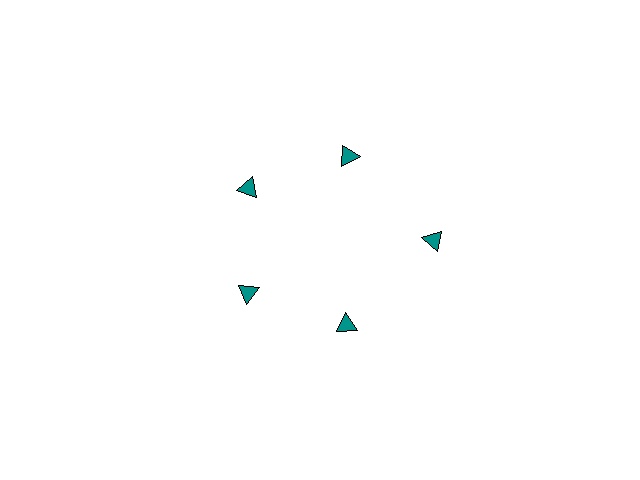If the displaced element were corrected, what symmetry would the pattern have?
It would have 5-fold rotational symmetry — the pattern would map onto itself every 72 degrees.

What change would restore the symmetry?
The symmetry would be restored by moving it inward, back onto the ring so that all 5 triangles sit at equal angles and equal distance from the center.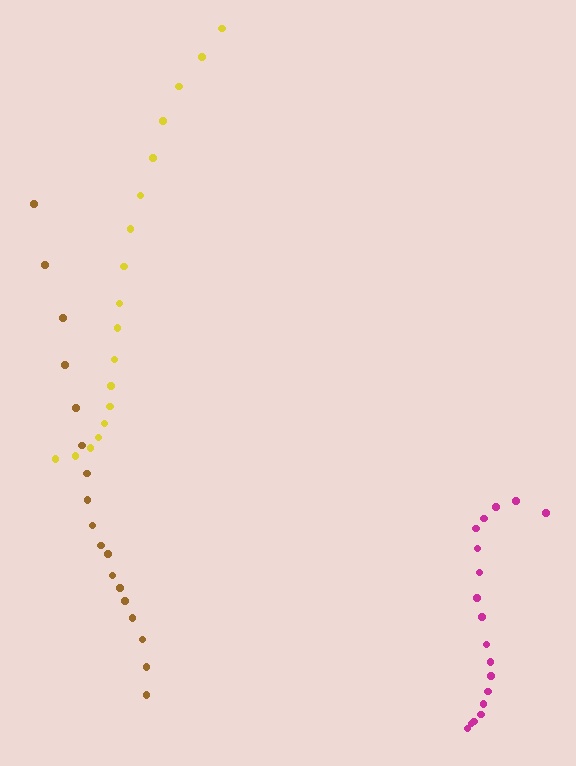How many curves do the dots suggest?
There are 3 distinct paths.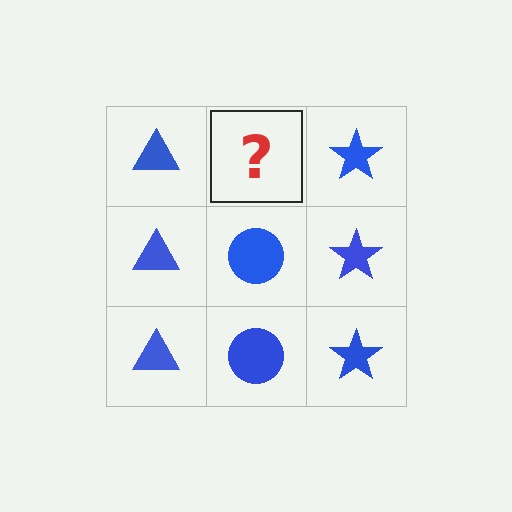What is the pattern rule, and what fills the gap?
The rule is that each column has a consistent shape. The gap should be filled with a blue circle.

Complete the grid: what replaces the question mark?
The question mark should be replaced with a blue circle.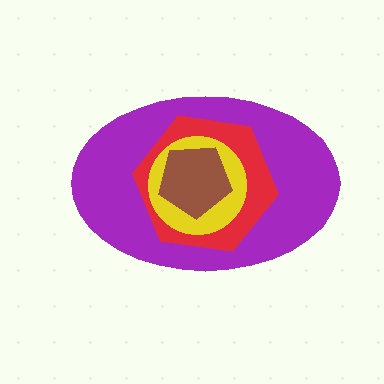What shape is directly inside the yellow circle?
The brown pentagon.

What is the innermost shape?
The brown pentagon.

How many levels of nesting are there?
4.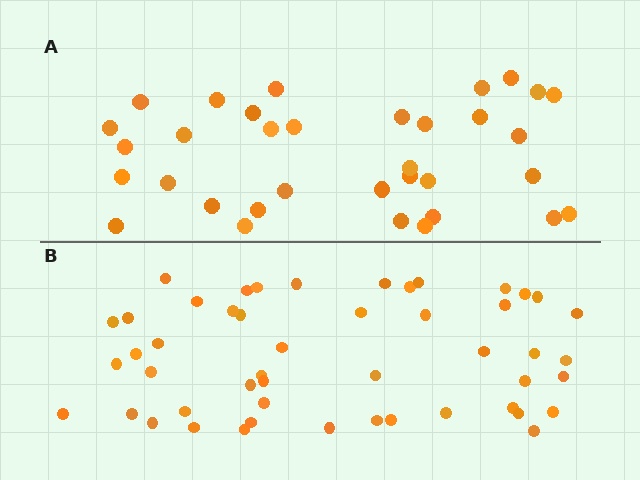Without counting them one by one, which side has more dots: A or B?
Region B (the bottom region) has more dots.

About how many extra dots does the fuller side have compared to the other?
Region B has approximately 15 more dots than region A.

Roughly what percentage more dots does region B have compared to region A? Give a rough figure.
About 45% more.